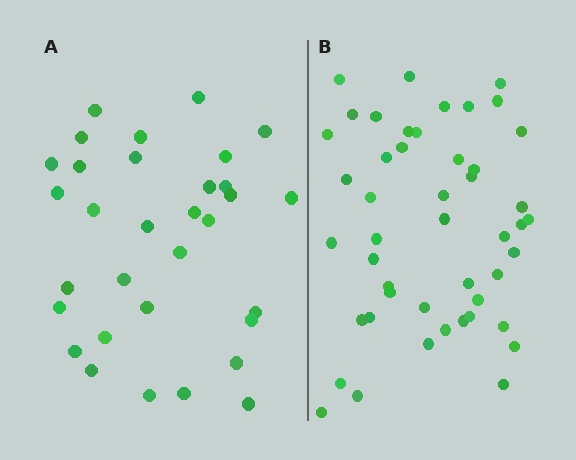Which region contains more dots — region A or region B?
Region B (the right region) has more dots.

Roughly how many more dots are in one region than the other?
Region B has approximately 15 more dots than region A.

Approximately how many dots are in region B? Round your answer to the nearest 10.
About 50 dots. (The exact count is 47, which rounds to 50.)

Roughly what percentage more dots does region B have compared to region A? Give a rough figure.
About 45% more.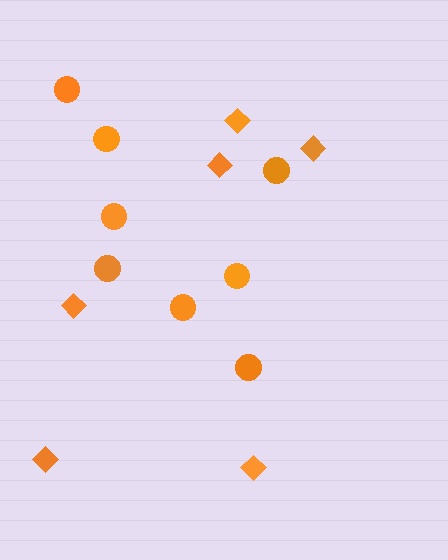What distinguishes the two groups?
There are 2 groups: one group of circles (8) and one group of diamonds (6).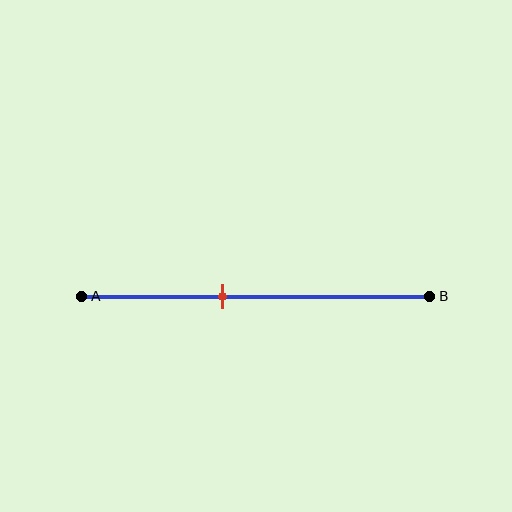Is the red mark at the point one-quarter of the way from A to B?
No, the mark is at about 40% from A, not at the 25% one-quarter point.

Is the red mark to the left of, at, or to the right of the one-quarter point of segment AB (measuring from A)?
The red mark is to the right of the one-quarter point of segment AB.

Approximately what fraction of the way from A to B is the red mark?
The red mark is approximately 40% of the way from A to B.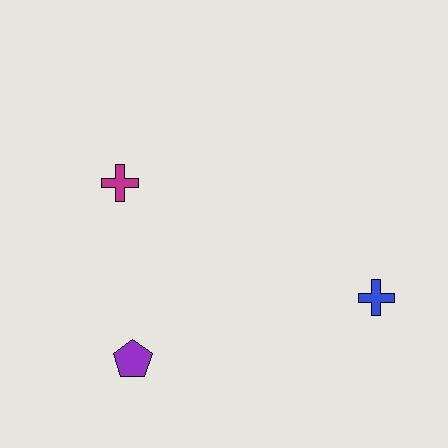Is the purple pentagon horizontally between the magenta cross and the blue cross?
Yes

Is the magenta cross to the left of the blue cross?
Yes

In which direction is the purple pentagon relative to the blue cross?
The purple pentagon is to the left of the blue cross.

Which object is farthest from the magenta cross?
The blue cross is farthest from the magenta cross.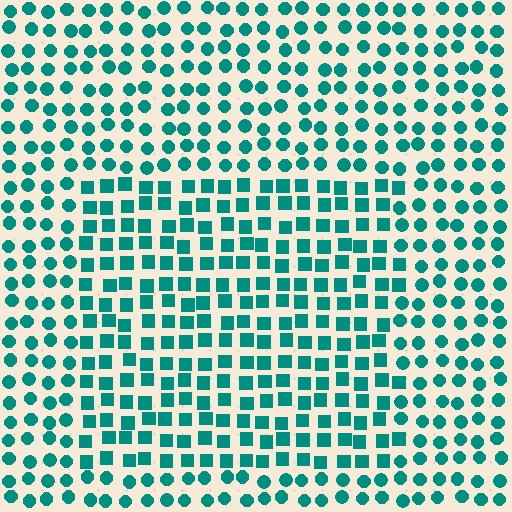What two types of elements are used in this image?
The image uses squares inside the rectangle region and circles outside it.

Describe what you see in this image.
The image is filled with small teal elements arranged in a uniform grid. A rectangle-shaped region contains squares, while the surrounding area contains circles. The boundary is defined purely by the change in element shape.